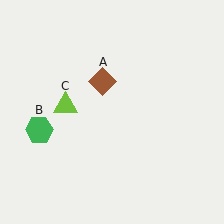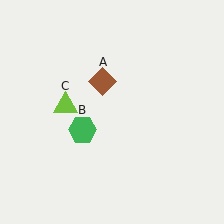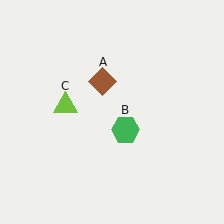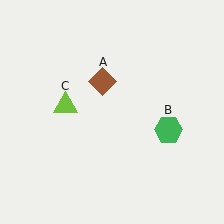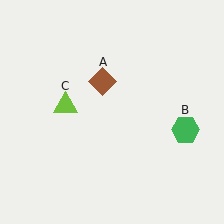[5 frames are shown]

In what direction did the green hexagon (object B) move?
The green hexagon (object B) moved right.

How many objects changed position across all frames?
1 object changed position: green hexagon (object B).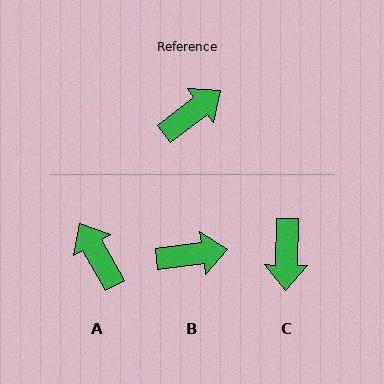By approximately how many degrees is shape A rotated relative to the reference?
Approximately 82 degrees counter-clockwise.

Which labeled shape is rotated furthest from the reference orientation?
C, about 129 degrees away.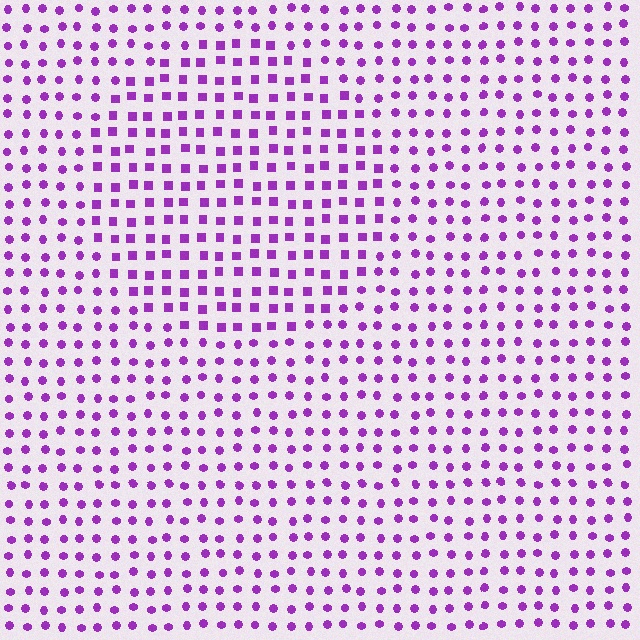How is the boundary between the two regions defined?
The boundary is defined by a change in element shape: squares inside vs. circles outside. All elements share the same color and spacing.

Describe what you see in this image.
The image is filled with small purple elements arranged in a uniform grid. A circle-shaped region contains squares, while the surrounding area contains circles. The boundary is defined purely by the change in element shape.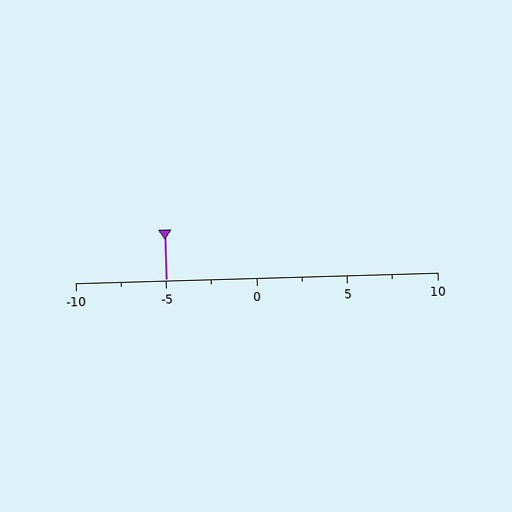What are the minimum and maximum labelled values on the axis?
The axis runs from -10 to 10.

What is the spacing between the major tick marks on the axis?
The major ticks are spaced 5 apart.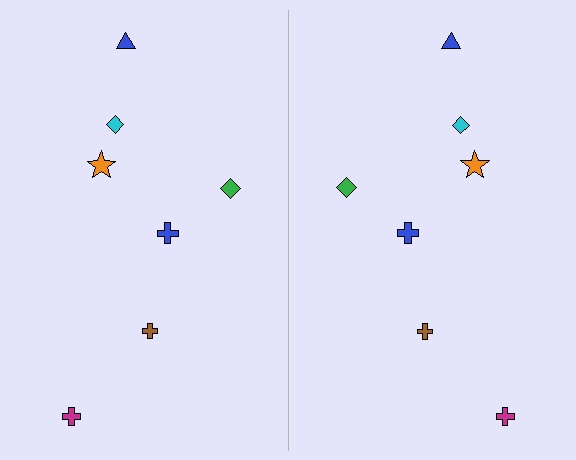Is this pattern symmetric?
Yes, this pattern has bilateral (reflection) symmetry.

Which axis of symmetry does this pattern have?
The pattern has a vertical axis of symmetry running through the center of the image.